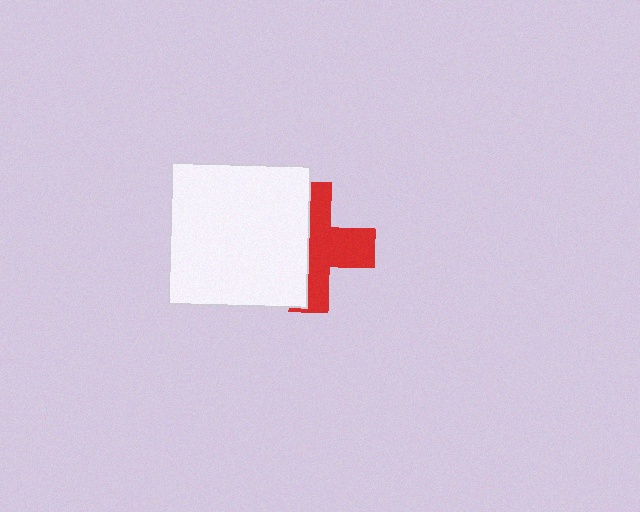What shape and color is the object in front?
The object in front is a white rectangle.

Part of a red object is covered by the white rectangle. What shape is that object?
It is a cross.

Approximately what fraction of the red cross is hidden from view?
Roughly 49% of the red cross is hidden behind the white rectangle.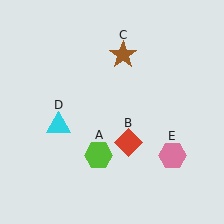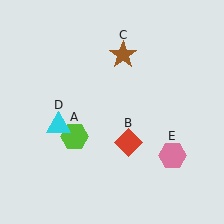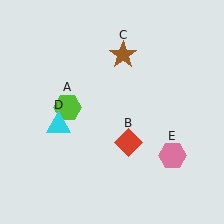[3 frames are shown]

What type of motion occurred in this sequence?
The lime hexagon (object A) rotated clockwise around the center of the scene.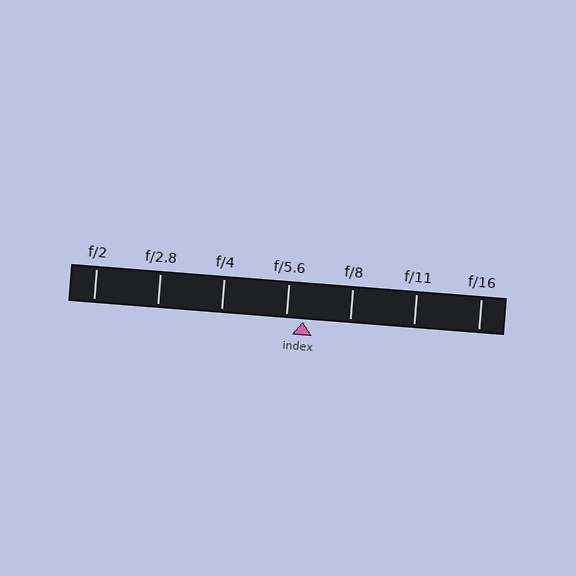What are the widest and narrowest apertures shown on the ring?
The widest aperture shown is f/2 and the narrowest is f/16.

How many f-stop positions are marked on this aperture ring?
There are 7 f-stop positions marked.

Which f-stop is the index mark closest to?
The index mark is closest to f/5.6.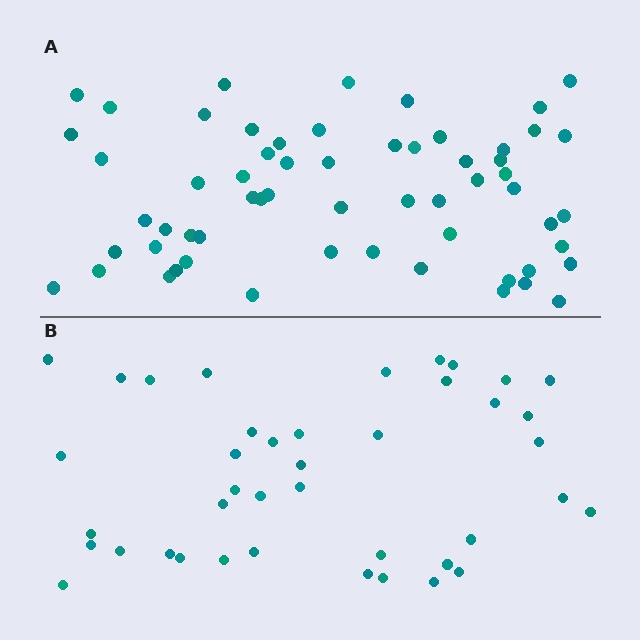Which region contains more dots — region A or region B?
Region A (the top region) has more dots.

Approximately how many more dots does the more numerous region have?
Region A has approximately 20 more dots than region B.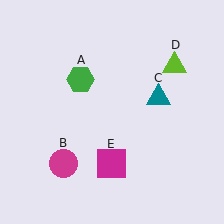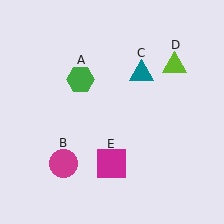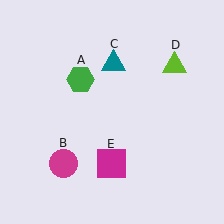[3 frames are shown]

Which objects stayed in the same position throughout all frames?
Green hexagon (object A) and magenta circle (object B) and lime triangle (object D) and magenta square (object E) remained stationary.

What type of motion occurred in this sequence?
The teal triangle (object C) rotated counterclockwise around the center of the scene.